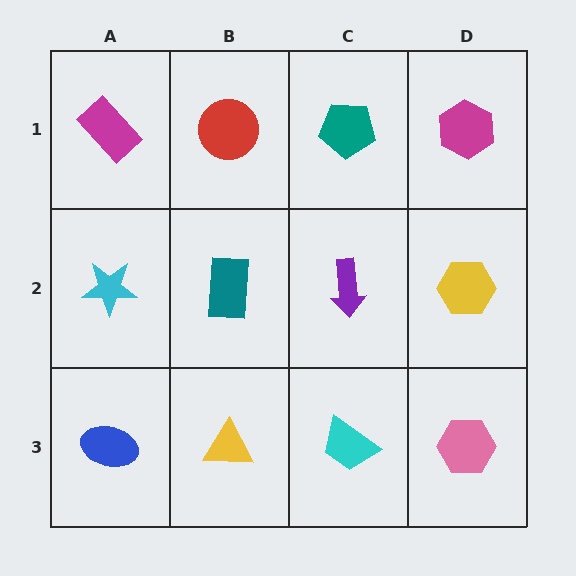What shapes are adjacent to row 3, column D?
A yellow hexagon (row 2, column D), a cyan trapezoid (row 3, column C).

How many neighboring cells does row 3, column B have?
3.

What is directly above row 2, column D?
A magenta hexagon.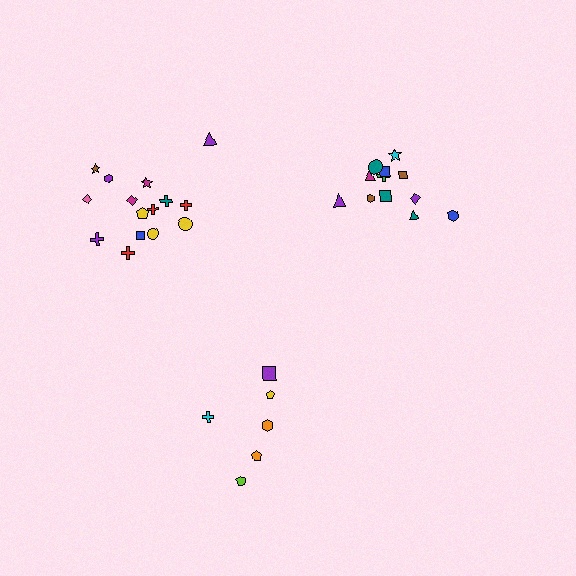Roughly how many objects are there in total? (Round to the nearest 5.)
Roughly 35 objects in total.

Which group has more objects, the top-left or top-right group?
The top-left group.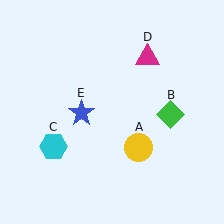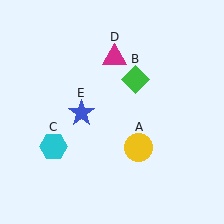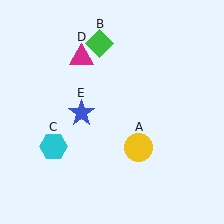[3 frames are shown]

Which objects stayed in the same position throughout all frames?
Yellow circle (object A) and cyan hexagon (object C) and blue star (object E) remained stationary.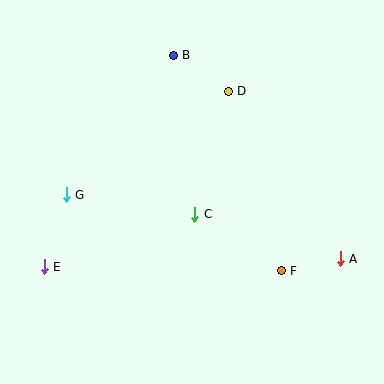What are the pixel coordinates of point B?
Point B is at (173, 55).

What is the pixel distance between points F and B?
The distance between F and B is 241 pixels.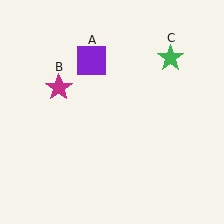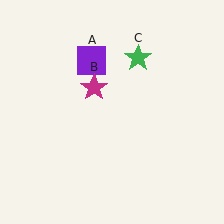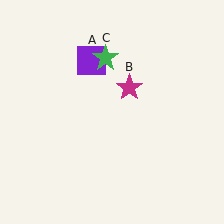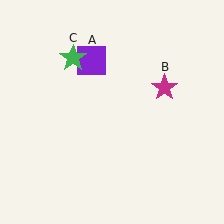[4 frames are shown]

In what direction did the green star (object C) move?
The green star (object C) moved left.